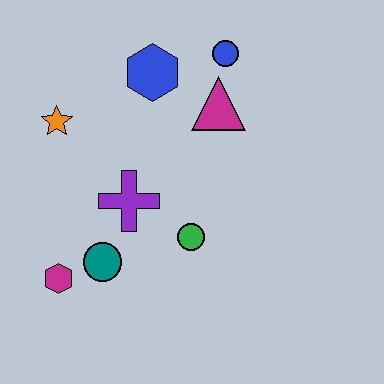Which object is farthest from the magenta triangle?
The magenta hexagon is farthest from the magenta triangle.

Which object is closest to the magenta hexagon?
The teal circle is closest to the magenta hexagon.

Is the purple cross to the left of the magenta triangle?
Yes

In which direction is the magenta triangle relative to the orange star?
The magenta triangle is to the right of the orange star.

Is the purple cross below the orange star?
Yes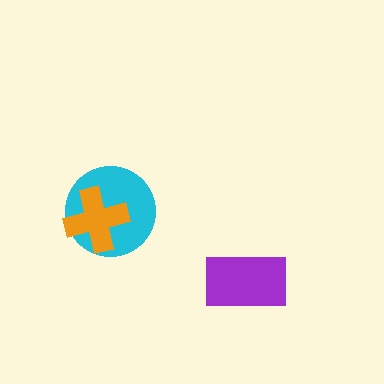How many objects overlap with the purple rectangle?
0 objects overlap with the purple rectangle.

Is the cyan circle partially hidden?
Yes, it is partially covered by another shape.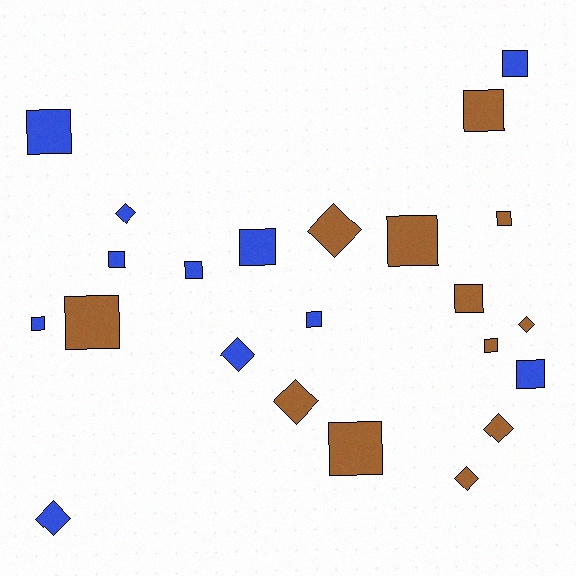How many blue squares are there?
There are 8 blue squares.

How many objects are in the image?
There are 23 objects.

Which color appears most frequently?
Brown, with 12 objects.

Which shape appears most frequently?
Square, with 15 objects.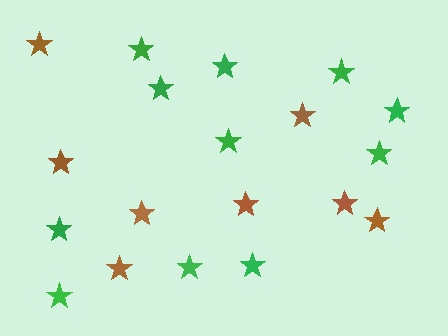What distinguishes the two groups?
There are 2 groups: one group of green stars (11) and one group of brown stars (8).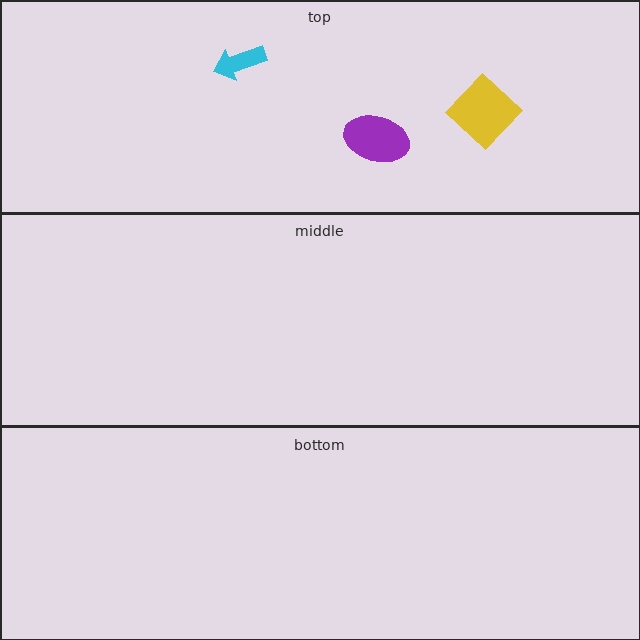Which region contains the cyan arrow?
The top region.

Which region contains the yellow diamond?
The top region.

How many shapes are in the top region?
3.